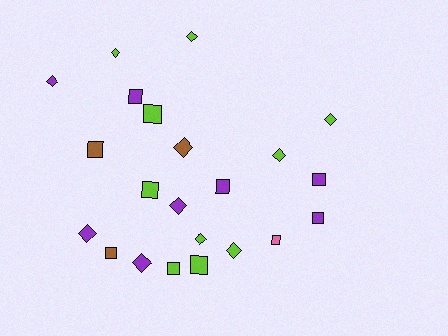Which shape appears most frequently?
Diamond, with 11 objects.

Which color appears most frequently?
Lime, with 10 objects.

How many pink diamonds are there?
There are no pink diamonds.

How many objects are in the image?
There are 22 objects.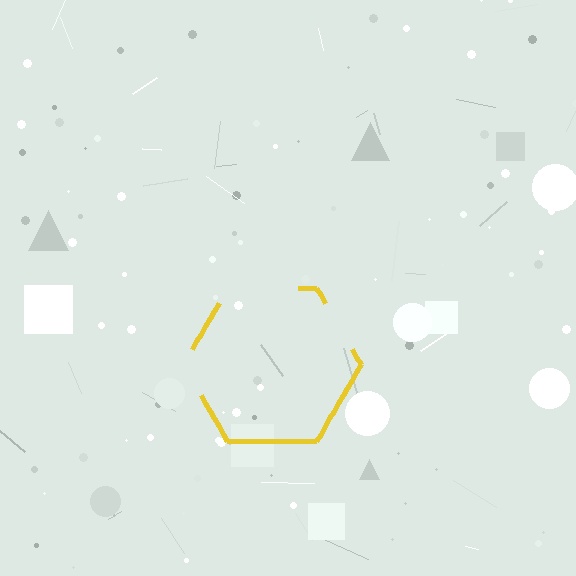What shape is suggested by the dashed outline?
The dashed outline suggests a hexagon.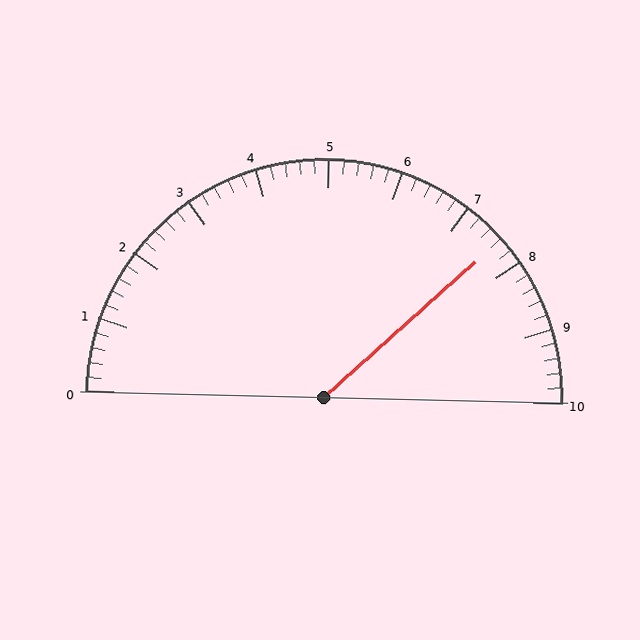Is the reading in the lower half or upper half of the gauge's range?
The reading is in the upper half of the range (0 to 10).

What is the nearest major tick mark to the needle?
The nearest major tick mark is 8.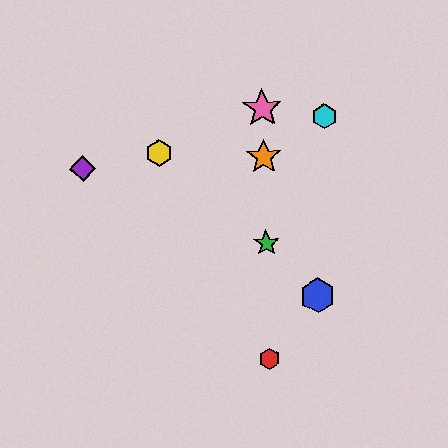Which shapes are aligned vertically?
The red hexagon, the green star, the orange star, the pink star are aligned vertically.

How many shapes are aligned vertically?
4 shapes (the red hexagon, the green star, the orange star, the pink star) are aligned vertically.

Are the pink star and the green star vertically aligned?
Yes, both are at x≈262.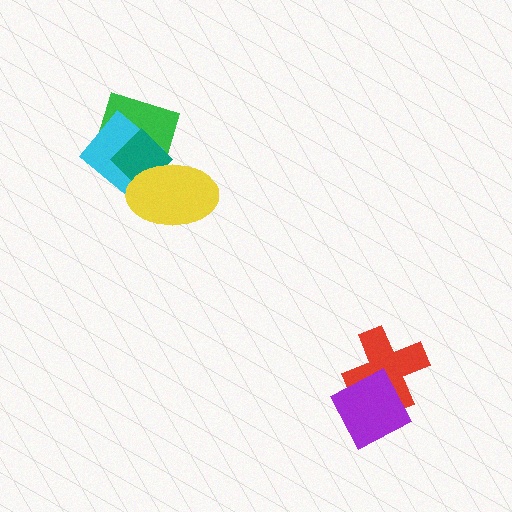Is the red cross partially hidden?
Yes, it is partially covered by another shape.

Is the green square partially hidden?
Yes, it is partially covered by another shape.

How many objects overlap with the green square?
3 objects overlap with the green square.